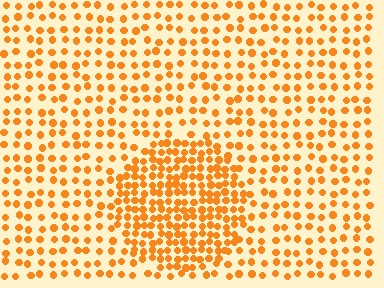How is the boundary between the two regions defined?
The boundary is defined by a change in element density (approximately 2.0x ratio). All elements are the same color, size, and shape.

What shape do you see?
I see a circle.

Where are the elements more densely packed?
The elements are more densely packed inside the circle boundary.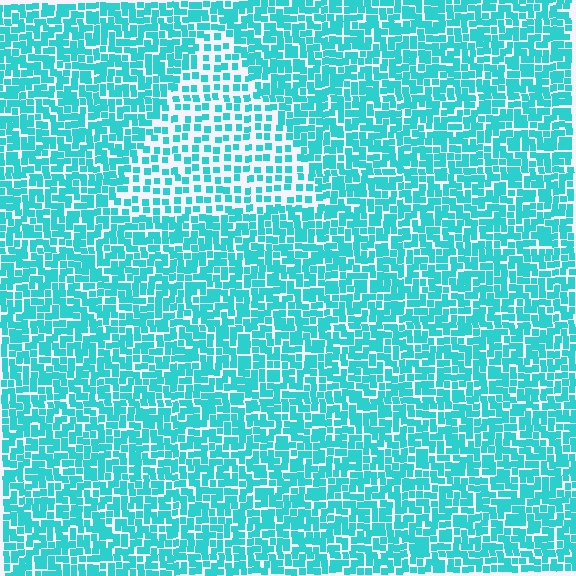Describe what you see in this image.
The image contains small cyan elements arranged at two different densities. A triangle-shaped region is visible where the elements are less densely packed than the surrounding area.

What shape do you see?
I see a triangle.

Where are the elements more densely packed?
The elements are more densely packed outside the triangle boundary.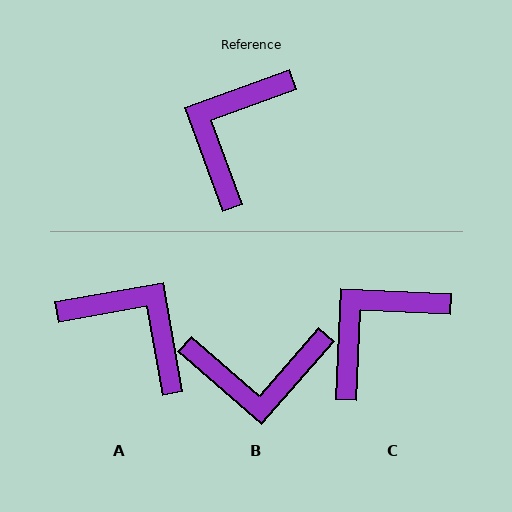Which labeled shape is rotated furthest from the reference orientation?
B, about 119 degrees away.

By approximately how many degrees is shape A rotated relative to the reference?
Approximately 100 degrees clockwise.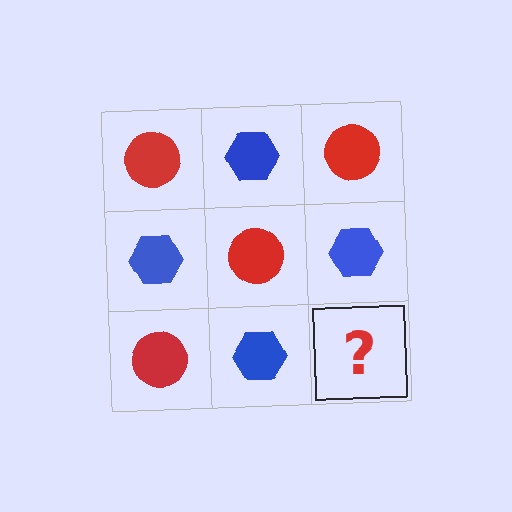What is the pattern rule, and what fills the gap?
The rule is that it alternates red circle and blue hexagon in a checkerboard pattern. The gap should be filled with a red circle.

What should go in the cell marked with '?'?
The missing cell should contain a red circle.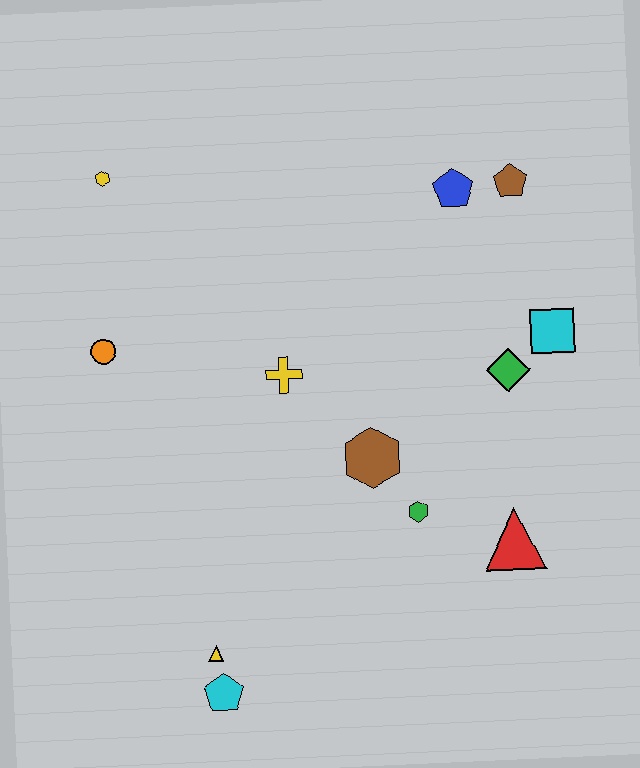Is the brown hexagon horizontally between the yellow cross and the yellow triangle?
No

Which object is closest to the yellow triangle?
The cyan pentagon is closest to the yellow triangle.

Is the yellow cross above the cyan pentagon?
Yes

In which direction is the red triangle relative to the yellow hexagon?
The red triangle is to the right of the yellow hexagon.